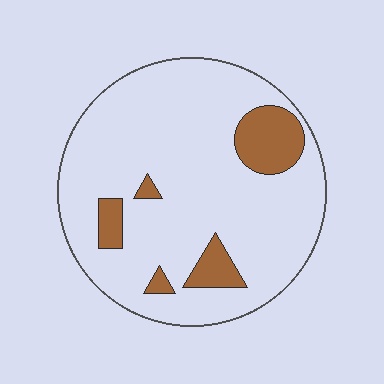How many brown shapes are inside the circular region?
5.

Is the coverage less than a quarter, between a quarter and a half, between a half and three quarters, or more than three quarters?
Less than a quarter.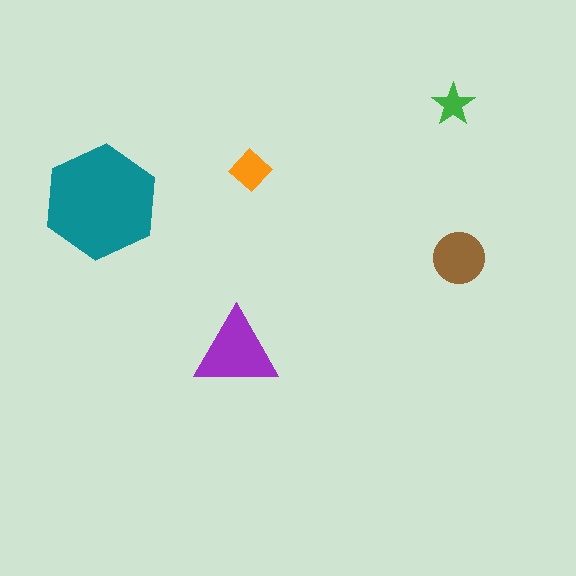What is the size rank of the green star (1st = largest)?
5th.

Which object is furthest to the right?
The brown circle is rightmost.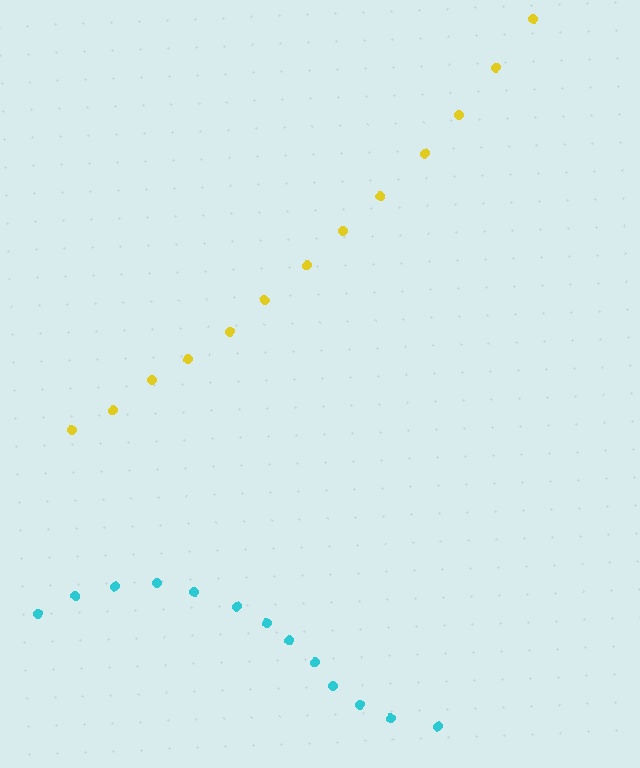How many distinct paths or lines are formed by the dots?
There are 2 distinct paths.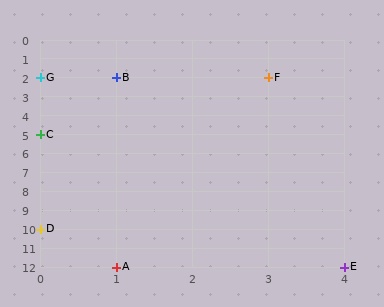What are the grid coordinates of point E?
Point E is at grid coordinates (4, 12).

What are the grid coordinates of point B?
Point B is at grid coordinates (1, 2).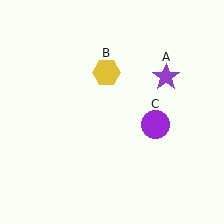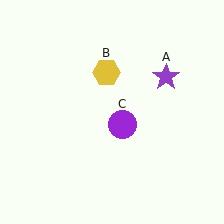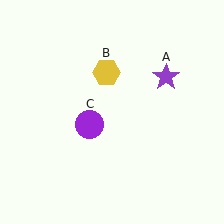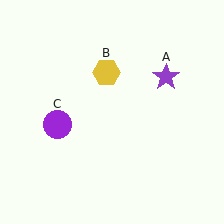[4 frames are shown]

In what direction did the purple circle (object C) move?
The purple circle (object C) moved left.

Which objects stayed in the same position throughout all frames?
Purple star (object A) and yellow hexagon (object B) remained stationary.